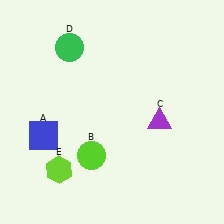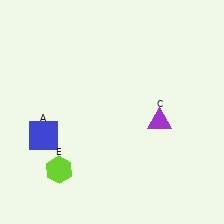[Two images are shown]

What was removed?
The green circle (D), the lime circle (B) were removed in Image 2.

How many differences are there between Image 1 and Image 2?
There are 2 differences between the two images.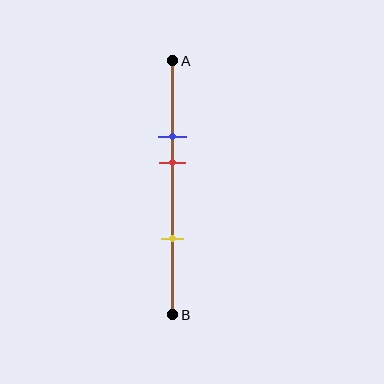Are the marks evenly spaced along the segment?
No, the marks are not evenly spaced.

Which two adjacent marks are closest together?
The blue and red marks are the closest adjacent pair.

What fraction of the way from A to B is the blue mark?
The blue mark is approximately 30% (0.3) of the way from A to B.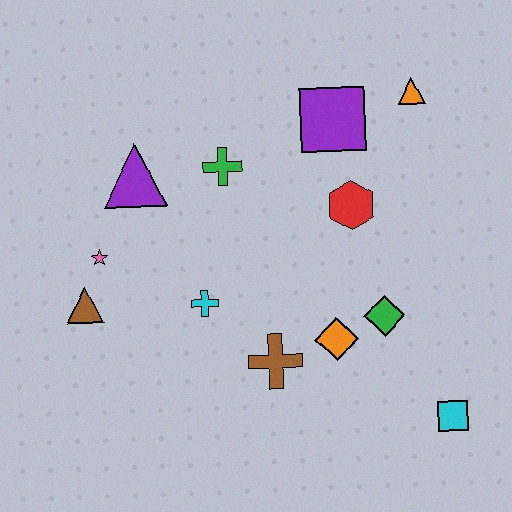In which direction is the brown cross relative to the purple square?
The brown cross is below the purple square.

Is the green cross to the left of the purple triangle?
No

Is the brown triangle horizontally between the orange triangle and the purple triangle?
No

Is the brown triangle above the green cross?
No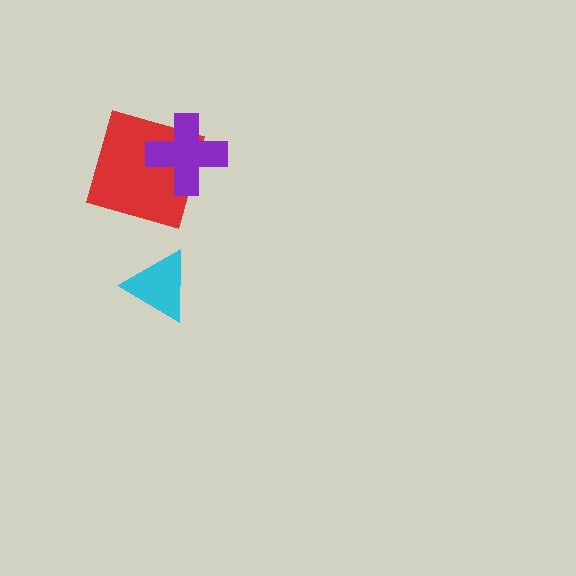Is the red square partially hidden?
Yes, it is partially covered by another shape.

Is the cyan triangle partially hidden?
No, no other shape covers it.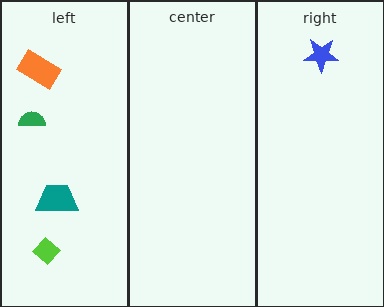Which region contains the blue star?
The right region.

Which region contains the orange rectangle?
The left region.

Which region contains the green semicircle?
The left region.